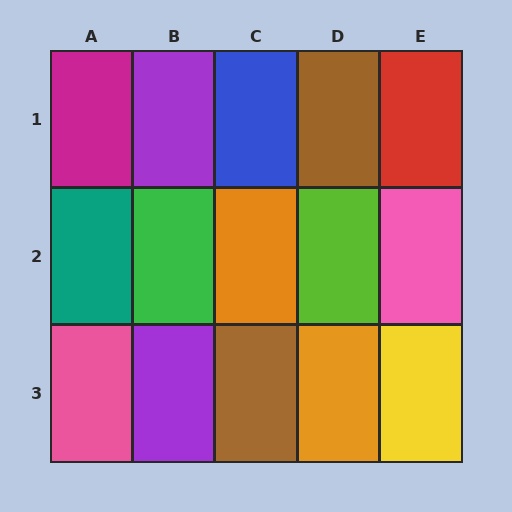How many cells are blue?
1 cell is blue.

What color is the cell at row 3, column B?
Purple.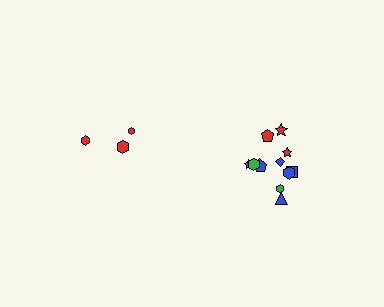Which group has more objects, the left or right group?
The right group.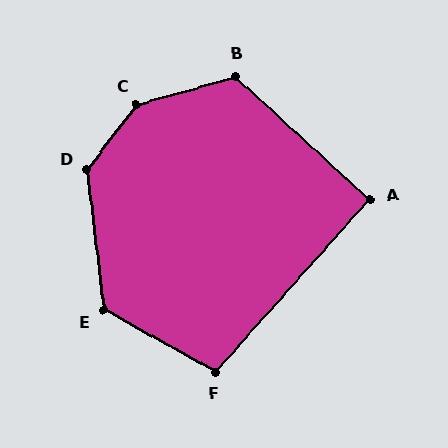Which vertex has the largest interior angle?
C, at approximately 144 degrees.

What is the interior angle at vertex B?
Approximately 122 degrees (obtuse).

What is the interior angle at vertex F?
Approximately 103 degrees (obtuse).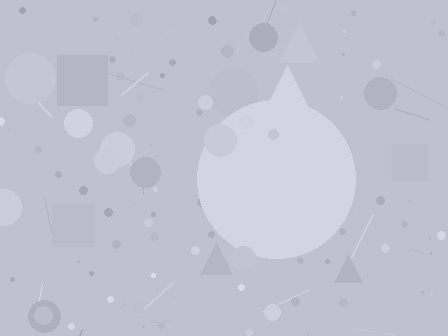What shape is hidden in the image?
A circle is hidden in the image.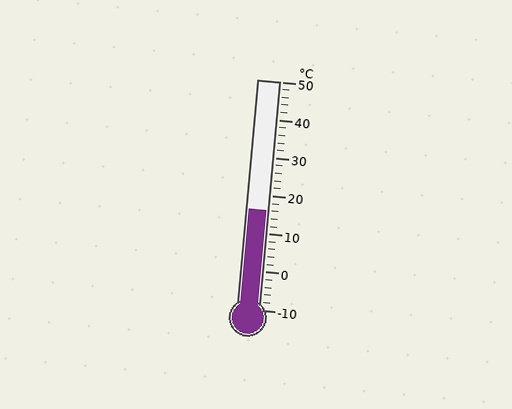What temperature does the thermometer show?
The thermometer shows approximately 16°C.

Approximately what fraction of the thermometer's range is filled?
The thermometer is filled to approximately 45% of its range.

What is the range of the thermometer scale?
The thermometer scale ranges from -10°C to 50°C.